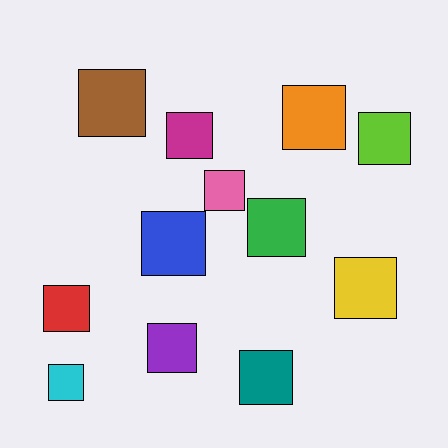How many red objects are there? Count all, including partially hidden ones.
There is 1 red object.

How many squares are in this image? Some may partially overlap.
There are 12 squares.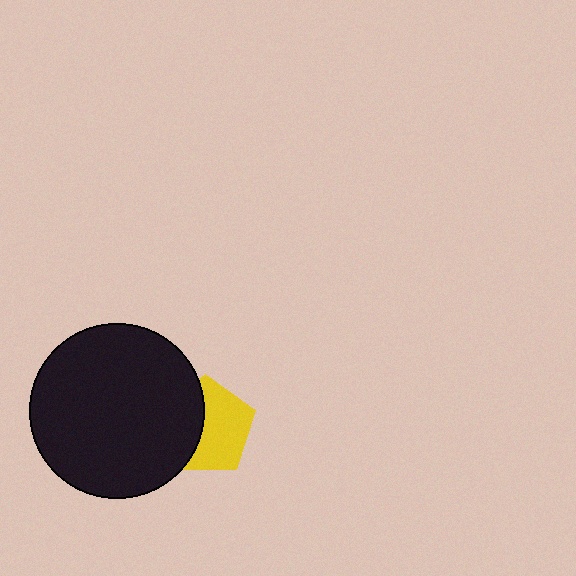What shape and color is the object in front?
The object in front is a black circle.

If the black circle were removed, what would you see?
You would see the complete yellow pentagon.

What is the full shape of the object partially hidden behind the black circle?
The partially hidden object is a yellow pentagon.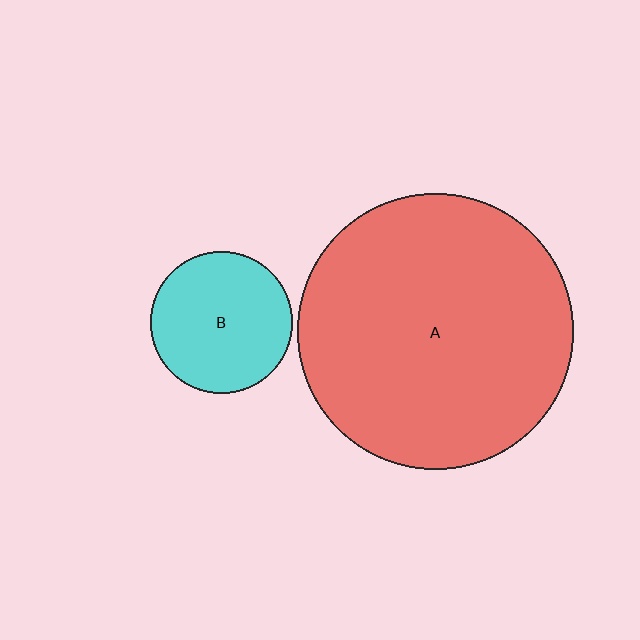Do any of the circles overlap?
No, none of the circles overlap.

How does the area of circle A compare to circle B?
Approximately 3.7 times.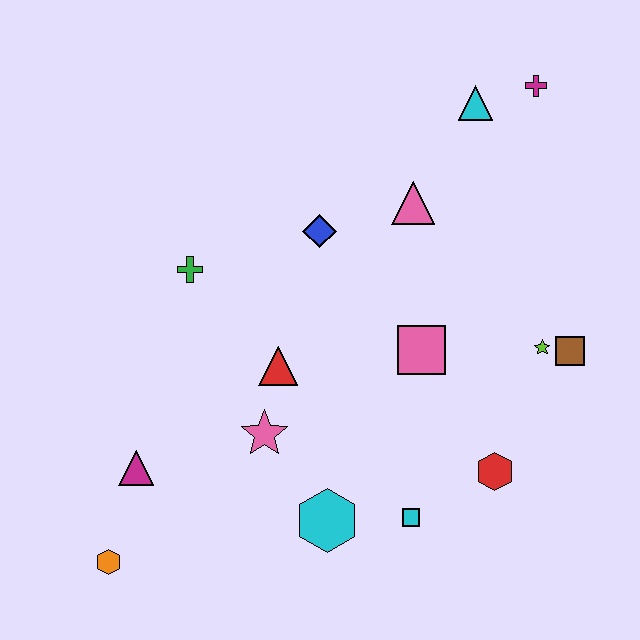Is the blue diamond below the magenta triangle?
No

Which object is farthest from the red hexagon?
The orange hexagon is farthest from the red hexagon.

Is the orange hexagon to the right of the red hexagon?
No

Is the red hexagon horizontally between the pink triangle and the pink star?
No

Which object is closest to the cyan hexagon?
The cyan square is closest to the cyan hexagon.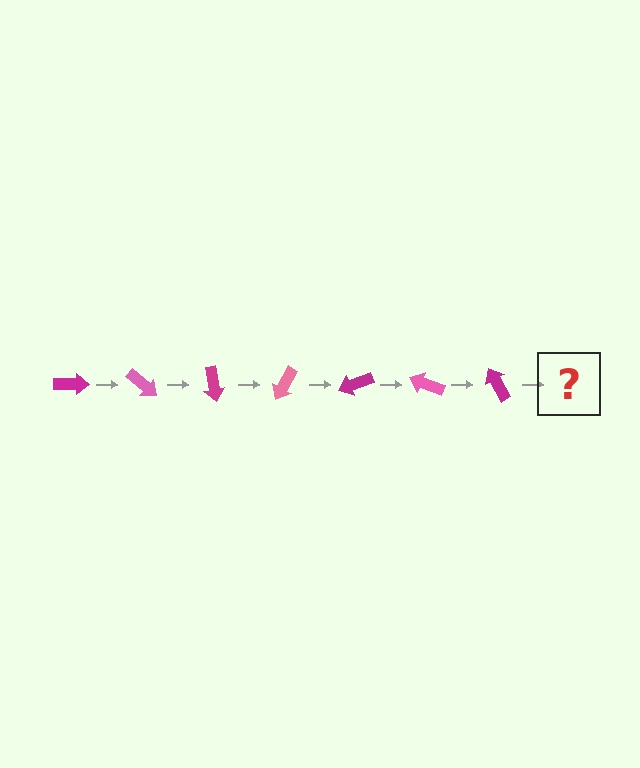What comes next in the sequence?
The next element should be a pink arrow, rotated 280 degrees from the start.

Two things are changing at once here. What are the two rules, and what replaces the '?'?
The two rules are that it rotates 40 degrees each step and the color cycles through magenta and pink. The '?' should be a pink arrow, rotated 280 degrees from the start.